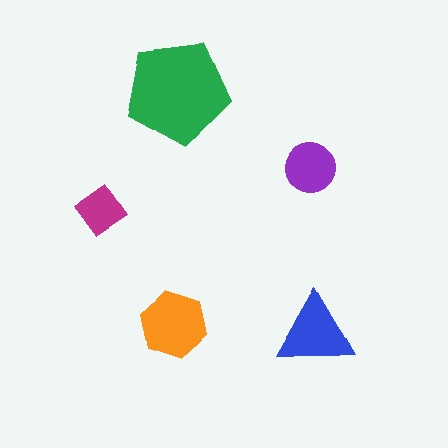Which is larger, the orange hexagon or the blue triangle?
The orange hexagon.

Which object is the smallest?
The magenta diamond.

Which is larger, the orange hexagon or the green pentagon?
The green pentagon.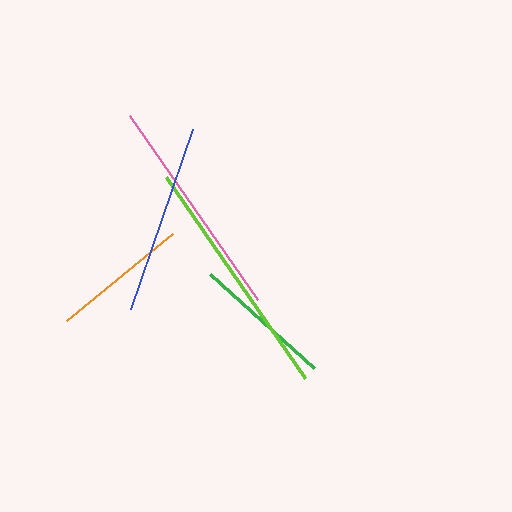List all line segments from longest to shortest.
From longest to shortest: lime, pink, blue, green, orange.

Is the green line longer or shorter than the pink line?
The pink line is longer than the green line.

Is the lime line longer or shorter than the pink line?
The lime line is longer than the pink line.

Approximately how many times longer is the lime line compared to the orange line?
The lime line is approximately 1.8 times the length of the orange line.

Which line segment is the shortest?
The orange line is the shortest at approximately 136 pixels.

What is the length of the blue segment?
The blue segment is approximately 191 pixels long.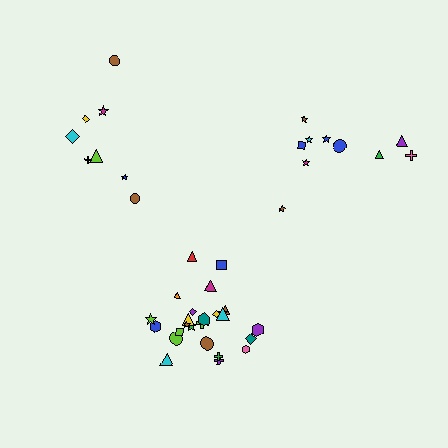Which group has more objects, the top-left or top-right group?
The top-right group.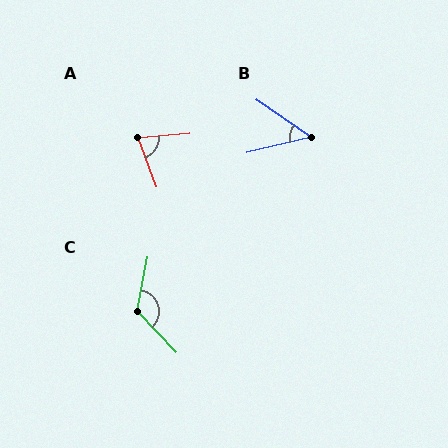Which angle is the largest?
C, at approximately 126 degrees.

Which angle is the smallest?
B, at approximately 48 degrees.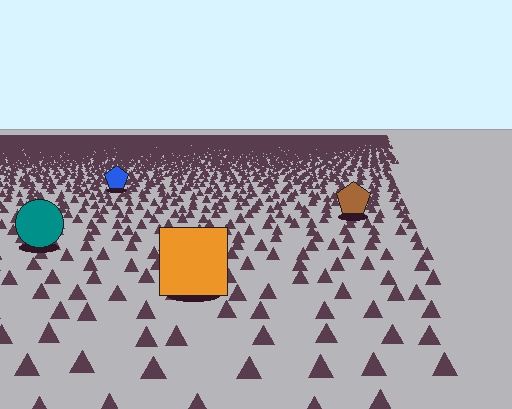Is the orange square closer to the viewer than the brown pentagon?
Yes. The orange square is closer — you can tell from the texture gradient: the ground texture is coarser near it.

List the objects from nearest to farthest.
From nearest to farthest: the orange square, the teal circle, the brown pentagon, the blue pentagon.